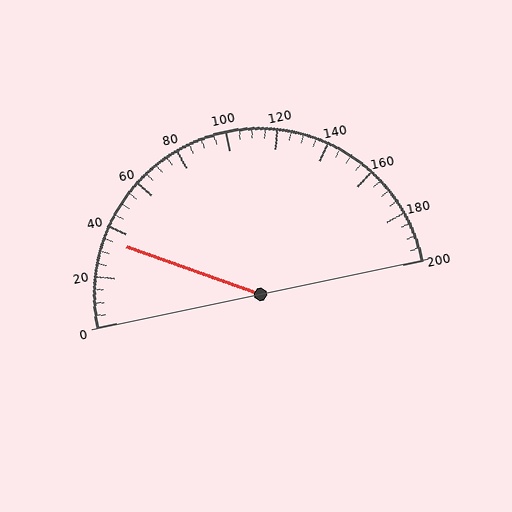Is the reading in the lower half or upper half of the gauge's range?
The reading is in the lower half of the range (0 to 200).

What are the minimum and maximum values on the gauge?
The gauge ranges from 0 to 200.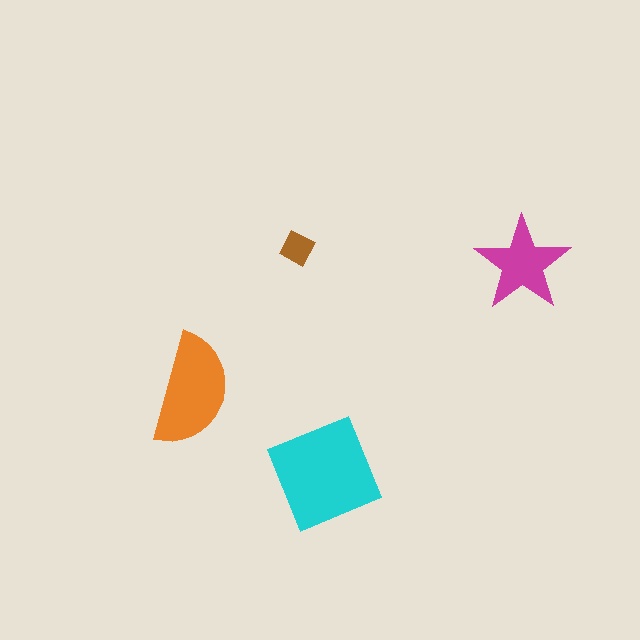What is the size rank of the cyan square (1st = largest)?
1st.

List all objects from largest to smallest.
The cyan square, the orange semicircle, the magenta star, the brown diamond.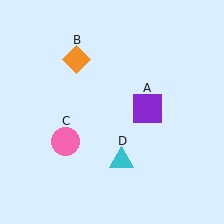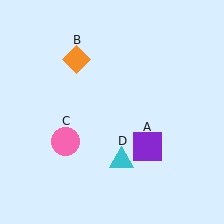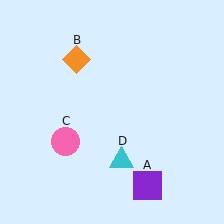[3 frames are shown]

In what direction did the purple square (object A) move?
The purple square (object A) moved down.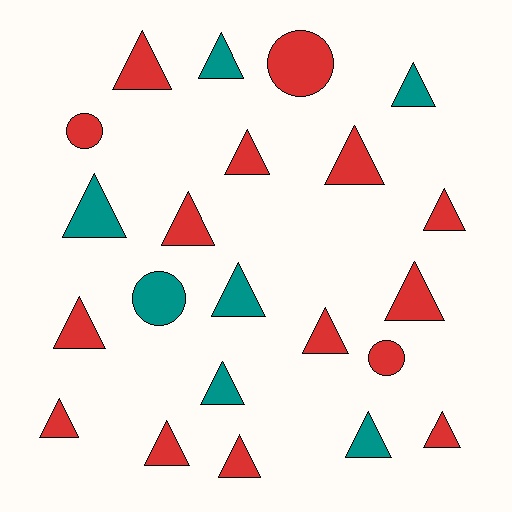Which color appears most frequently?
Red, with 15 objects.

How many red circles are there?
There are 3 red circles.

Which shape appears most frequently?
Triangle, with 18 objects.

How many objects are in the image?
There are 22 objects.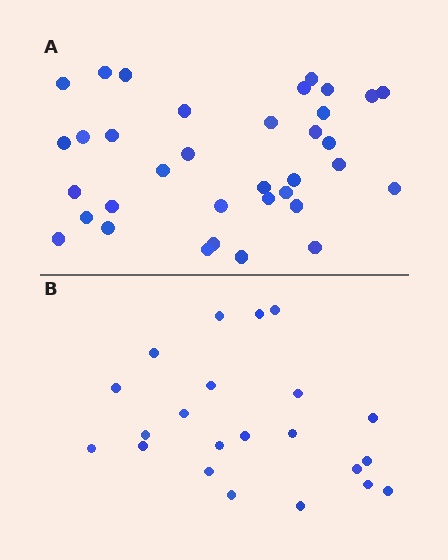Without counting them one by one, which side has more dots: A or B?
Region A (the top region) has more dots.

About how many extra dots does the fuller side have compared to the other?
Region A has approximately 15 more dots than region B.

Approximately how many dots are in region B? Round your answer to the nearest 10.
About 20 dots. (The exact count is 22, which rounds to 20.)